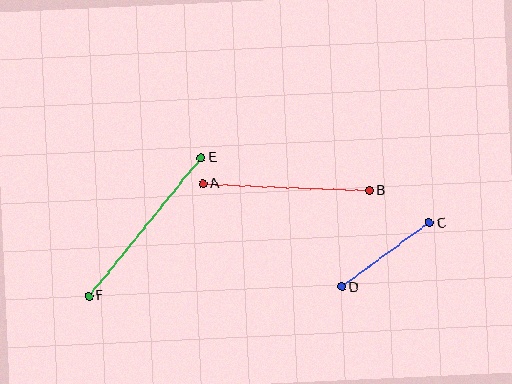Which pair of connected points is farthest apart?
Points E and F are farthest apart.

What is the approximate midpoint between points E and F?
The midpoint is at approximately (145, 227) pixels.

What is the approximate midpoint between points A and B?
The midpoint is at approximately (286, 187) pixels.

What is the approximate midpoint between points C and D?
The midpoint is at approximately (385, 255) pixels.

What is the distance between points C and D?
The distance is approximately 108 pixels.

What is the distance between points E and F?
The distance is approximately 178 pixels.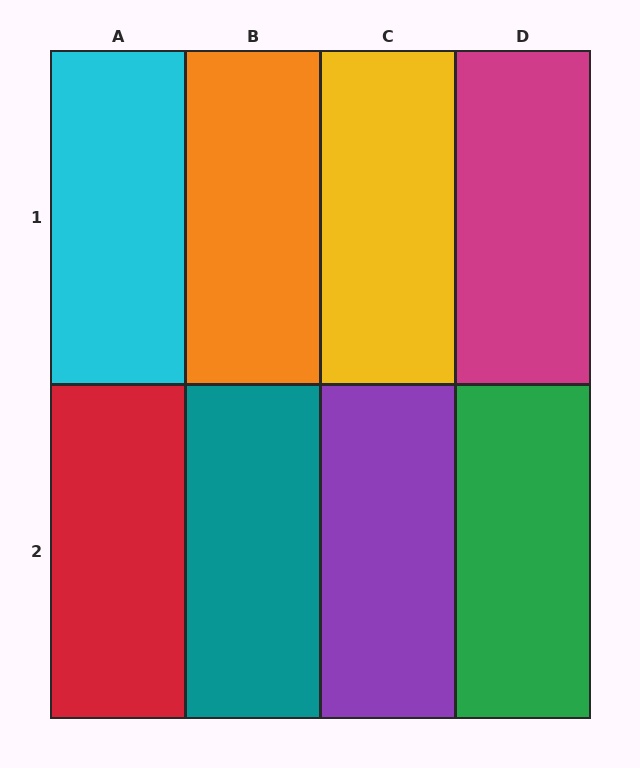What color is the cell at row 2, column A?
Red.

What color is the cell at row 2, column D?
Green.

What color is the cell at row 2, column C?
Purple.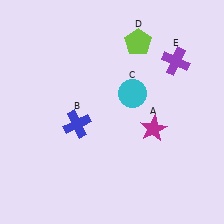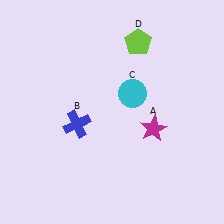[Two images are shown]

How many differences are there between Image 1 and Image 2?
There is 1 difference between the two images.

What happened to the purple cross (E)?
The purple cross (E) was removed in Image 2. It was in the top-right area of Image 1.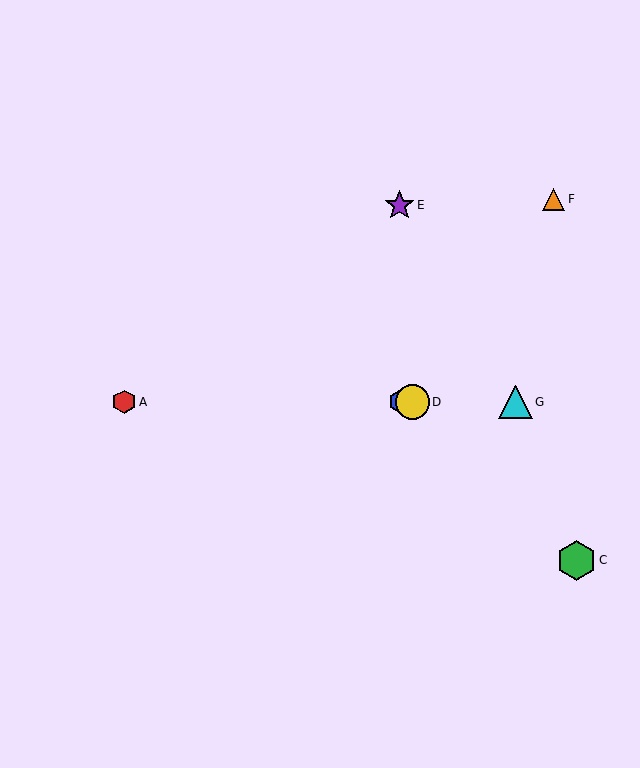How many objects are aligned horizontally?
4 objects (A, B, D, G) are aligned horizontally.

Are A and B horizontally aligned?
Yes, both are at y≈402.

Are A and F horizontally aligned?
No, A is at y≈402 and F is at y≈199.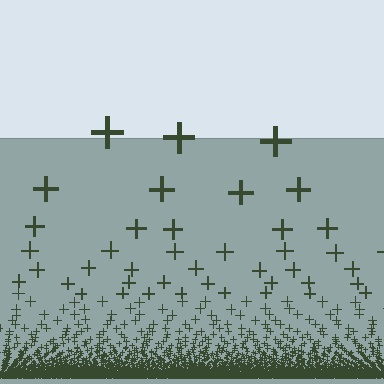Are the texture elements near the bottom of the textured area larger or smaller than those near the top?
Smaller. The gradient is inverted — elements near the bottom are smaller and denser.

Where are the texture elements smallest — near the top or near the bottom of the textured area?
Near the bottom.